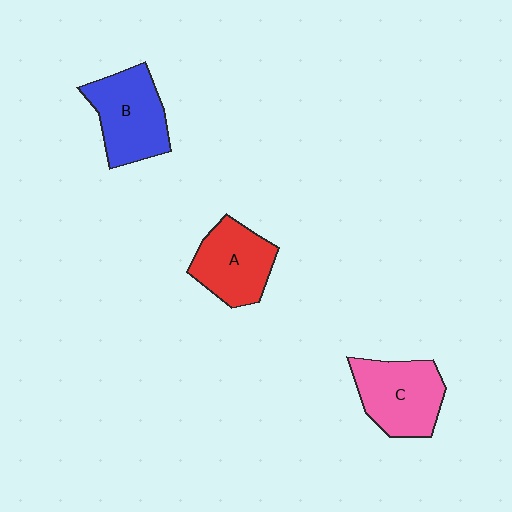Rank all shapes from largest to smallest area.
From largest to smallest: B (blue), C (pink), A (red).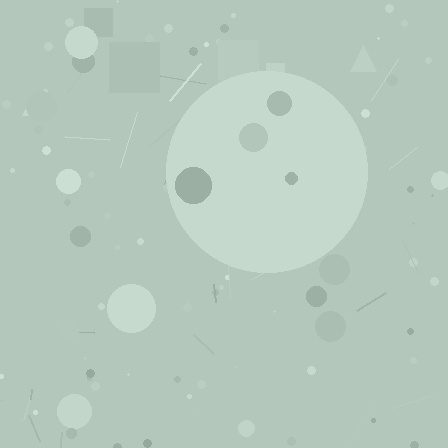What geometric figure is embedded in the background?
A circle is embedded in the background.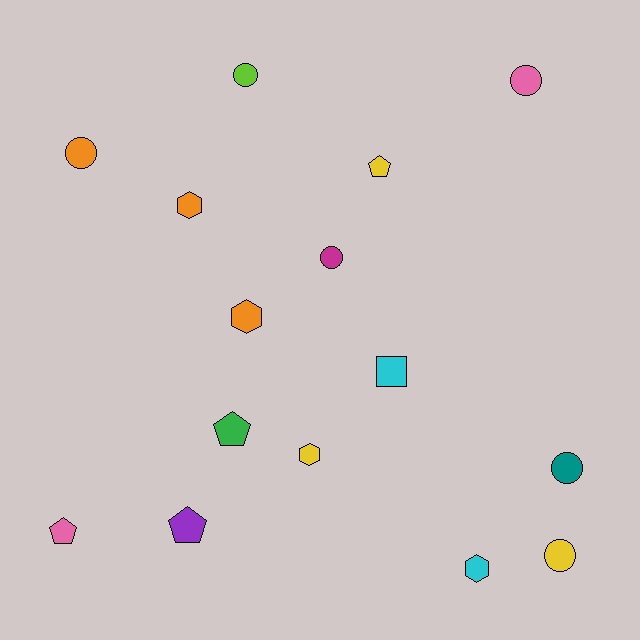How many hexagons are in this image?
There are 4 hexagons.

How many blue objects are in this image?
There are no blue objects.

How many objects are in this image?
There are 15 objects.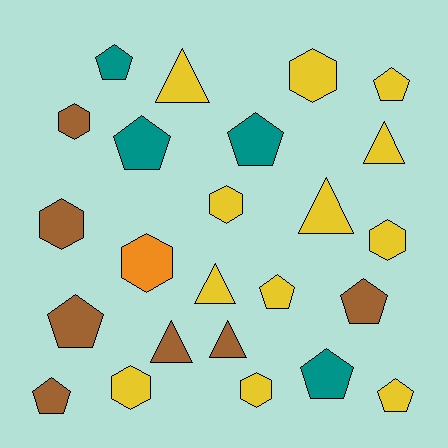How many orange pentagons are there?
There are no orange pentagons.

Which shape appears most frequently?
Pentagon, with 10 objects.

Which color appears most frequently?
Yellow, with 12 objects.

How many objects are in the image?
There are 24 objects.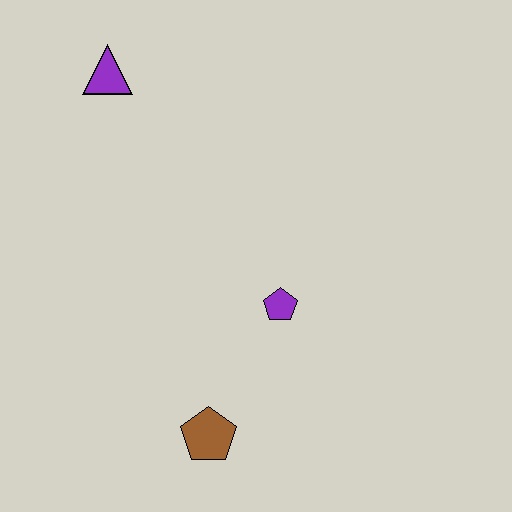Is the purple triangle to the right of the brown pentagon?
No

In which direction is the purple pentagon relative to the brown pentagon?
The purple pentagon is above the brown pentagon.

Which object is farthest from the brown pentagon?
The purple triangle is farthest from the brown pentagon.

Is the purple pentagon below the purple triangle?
Yes